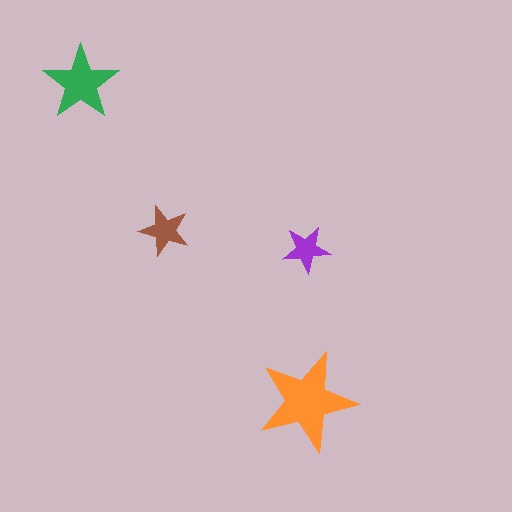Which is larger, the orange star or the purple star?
The orange one.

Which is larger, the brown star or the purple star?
The brown one.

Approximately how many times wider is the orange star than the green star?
About 1.5 times wider.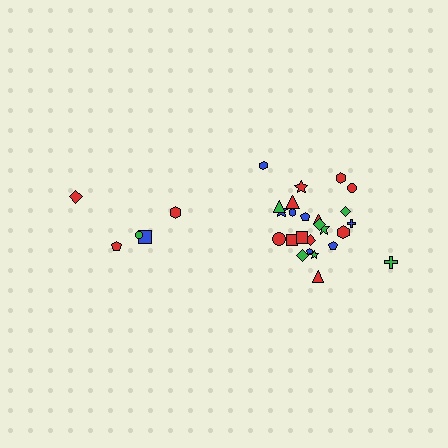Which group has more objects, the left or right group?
The right group.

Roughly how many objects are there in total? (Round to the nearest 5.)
Roughly 30 objects in total.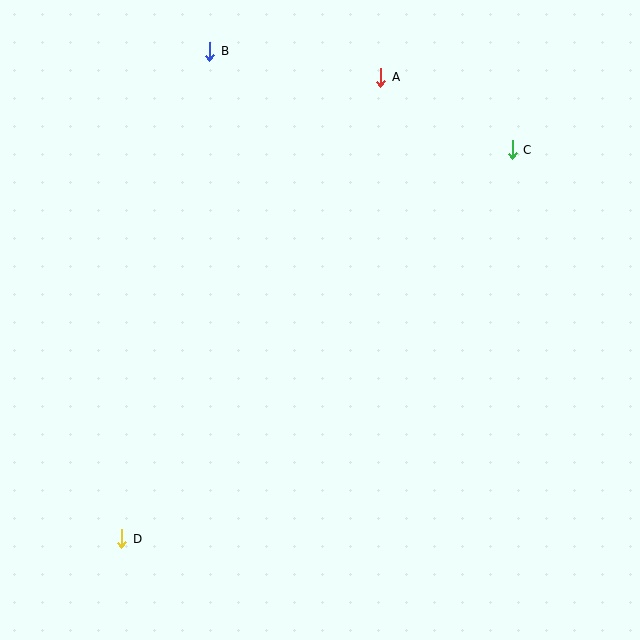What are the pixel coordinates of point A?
Point A is at (381, 77).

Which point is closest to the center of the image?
Point A at (381, 77) is closest to the center.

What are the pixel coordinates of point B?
Point B is at (210, 51).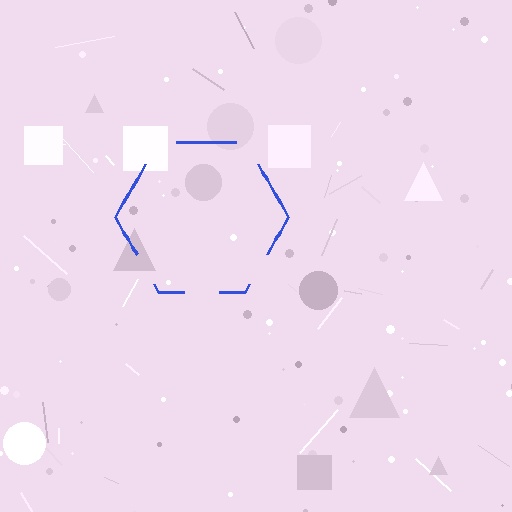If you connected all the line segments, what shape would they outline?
They would outline a hexagon.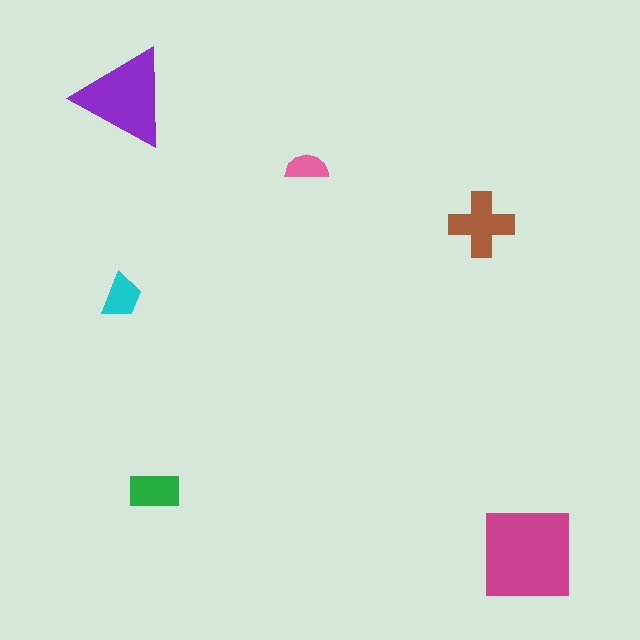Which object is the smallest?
The pink semicircle.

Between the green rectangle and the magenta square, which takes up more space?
The magenta square.